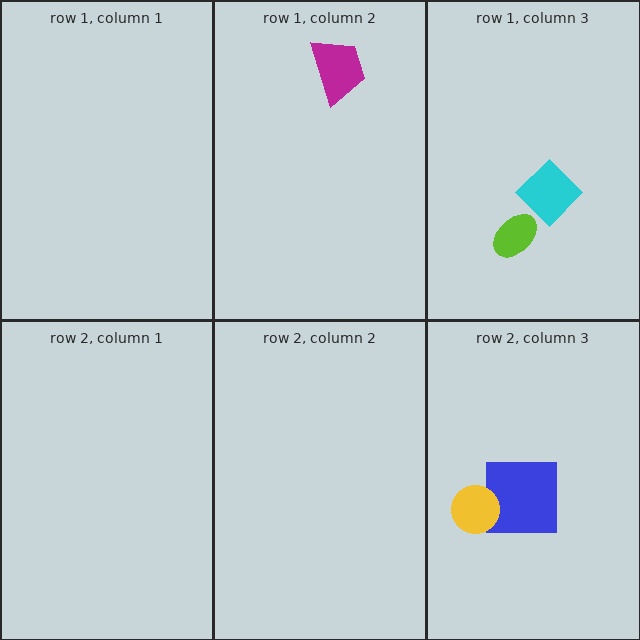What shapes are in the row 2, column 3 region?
The blue square, the yellow circle.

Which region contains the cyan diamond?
The row 1, column 3 region.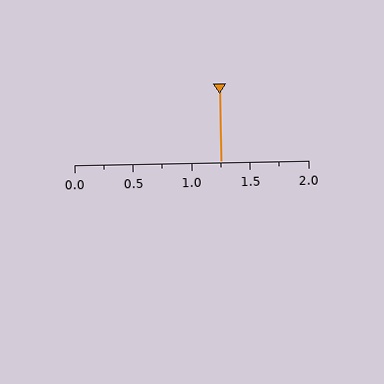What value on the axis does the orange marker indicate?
The marker indicates approximately 1.25.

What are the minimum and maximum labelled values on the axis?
The axis runs from 0.0 to 2.0.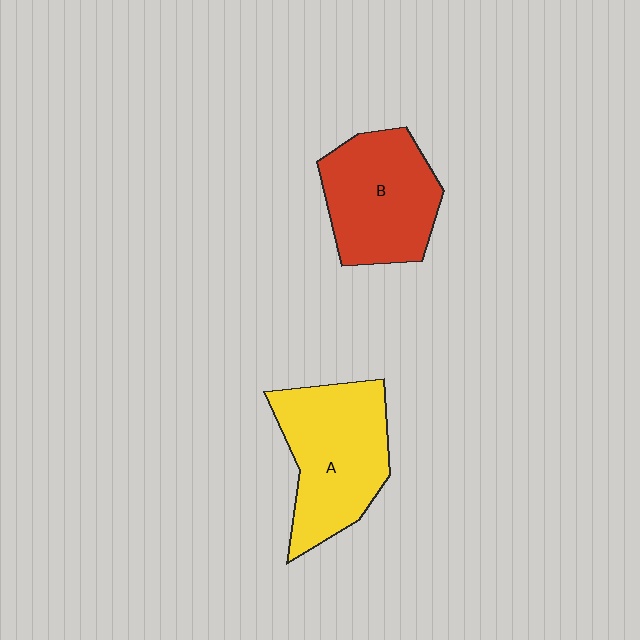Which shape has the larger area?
Shape A (yellow).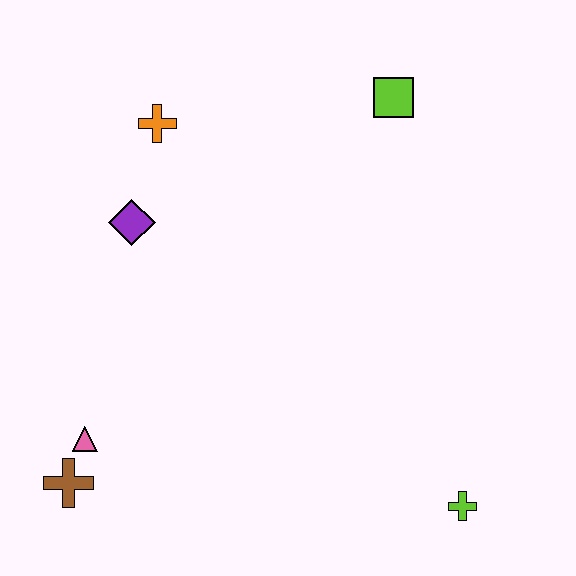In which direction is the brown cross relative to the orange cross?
The brown cross is below the orange cross.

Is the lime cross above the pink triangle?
No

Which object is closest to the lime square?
The orange cross is closest to the lime square.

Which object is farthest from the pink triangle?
The lime square is farthest from the pink triangle.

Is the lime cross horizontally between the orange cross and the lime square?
No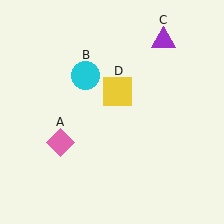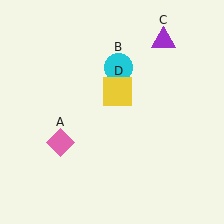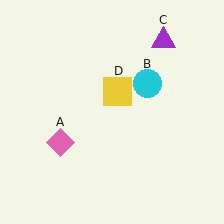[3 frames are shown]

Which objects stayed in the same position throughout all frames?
Pink diamond (object A) and purple triangle (object C) and yellow square (object D) remained stationary.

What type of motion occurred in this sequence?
The cyan circle (object B) rotated clockwise around the center of the scene.